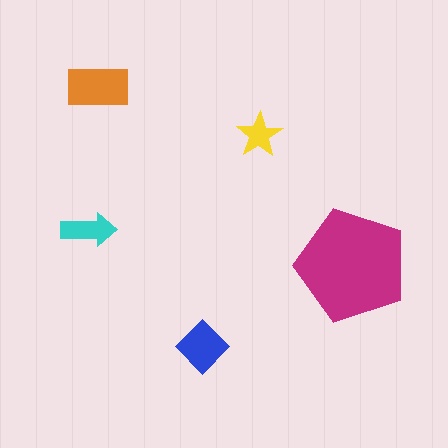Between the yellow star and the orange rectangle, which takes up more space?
The orange rectangle.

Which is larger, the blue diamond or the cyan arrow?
The blue diamond.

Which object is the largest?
The magenta pentagon.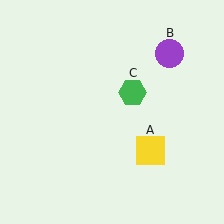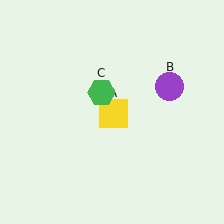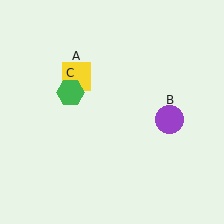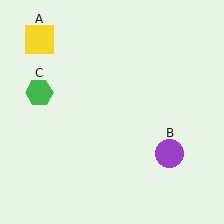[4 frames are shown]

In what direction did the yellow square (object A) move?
The yellow square (object A) moved up and to the left.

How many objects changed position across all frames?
3 objects changed position: yellow square (object A), purple circle (object B), green hexagon (object C).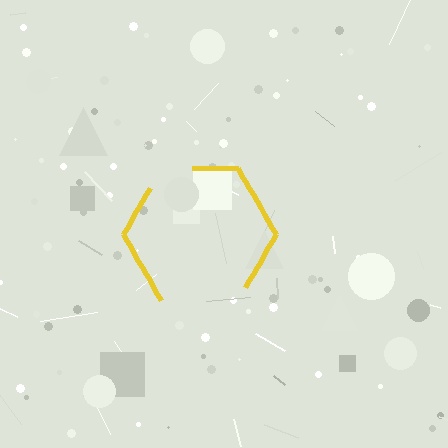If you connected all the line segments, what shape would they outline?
They would outline a hexagon.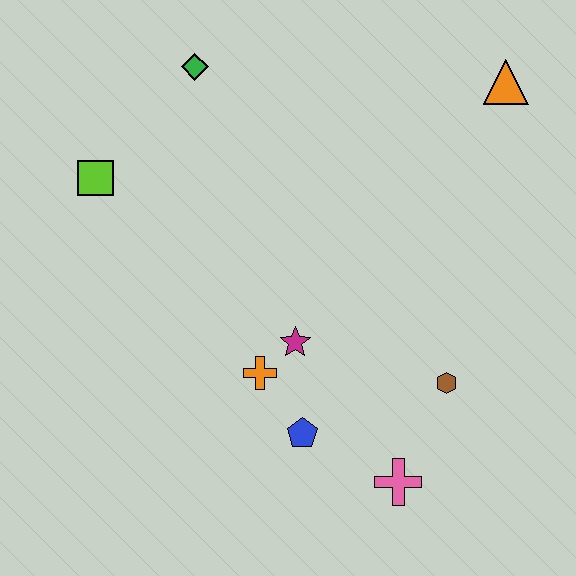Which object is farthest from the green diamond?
The pink cross is farthest from the green diamond.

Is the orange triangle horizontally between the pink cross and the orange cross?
No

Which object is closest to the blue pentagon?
The orange cross is closest to the blue pentagon.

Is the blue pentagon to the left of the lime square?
No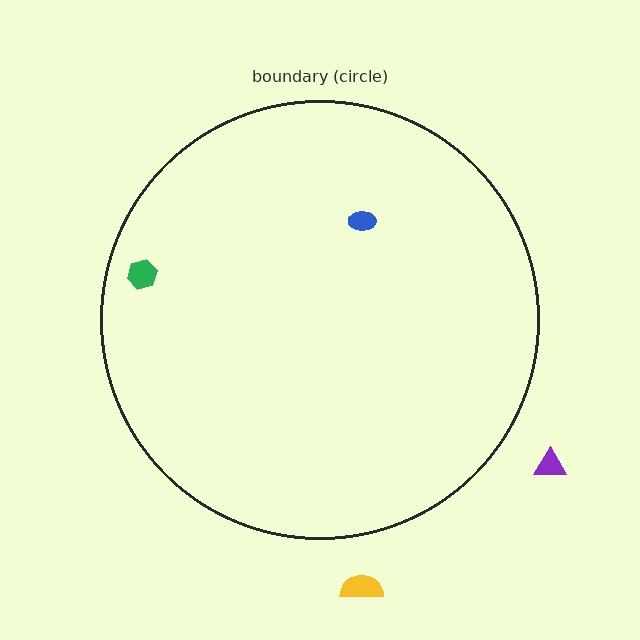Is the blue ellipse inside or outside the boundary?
Inside.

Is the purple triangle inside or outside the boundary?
Outside.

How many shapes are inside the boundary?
2 inside, 2 outside.